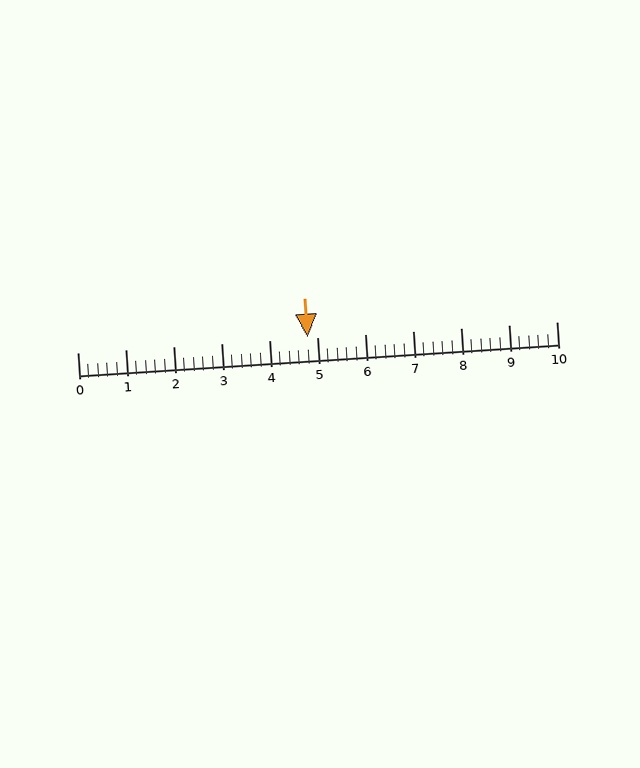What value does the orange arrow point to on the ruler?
The orange arrow points to approximately 4.8.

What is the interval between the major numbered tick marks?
The major tick marks are spaced 1 units apart.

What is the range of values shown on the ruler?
The ruler shows values from 0 to 10.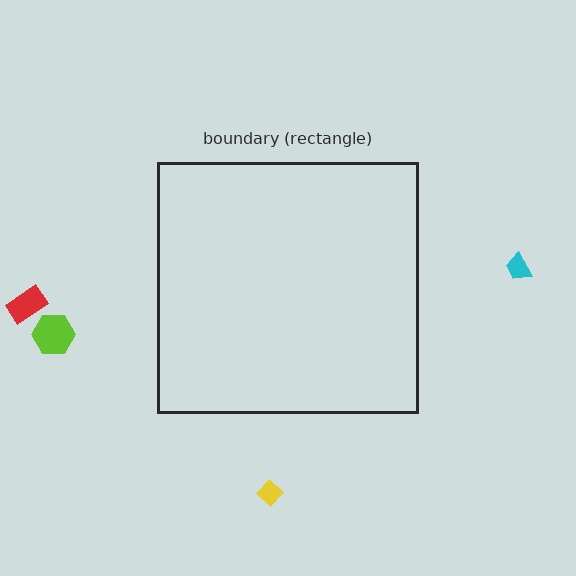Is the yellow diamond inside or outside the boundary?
Outside.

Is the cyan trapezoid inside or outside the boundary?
Outside.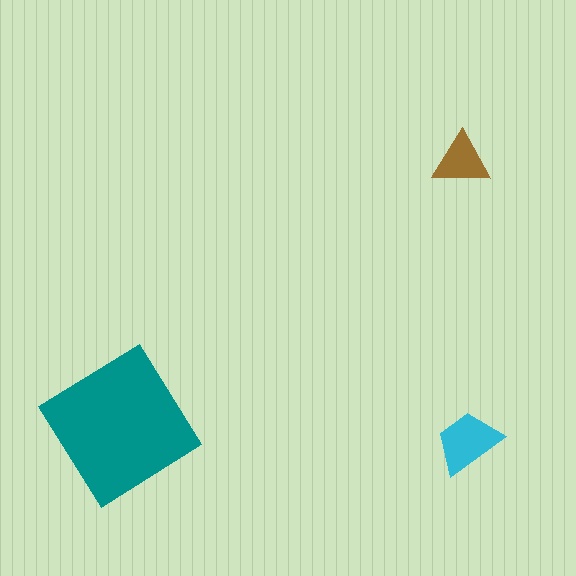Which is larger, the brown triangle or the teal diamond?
The teal diamond.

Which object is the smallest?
The brown triangle.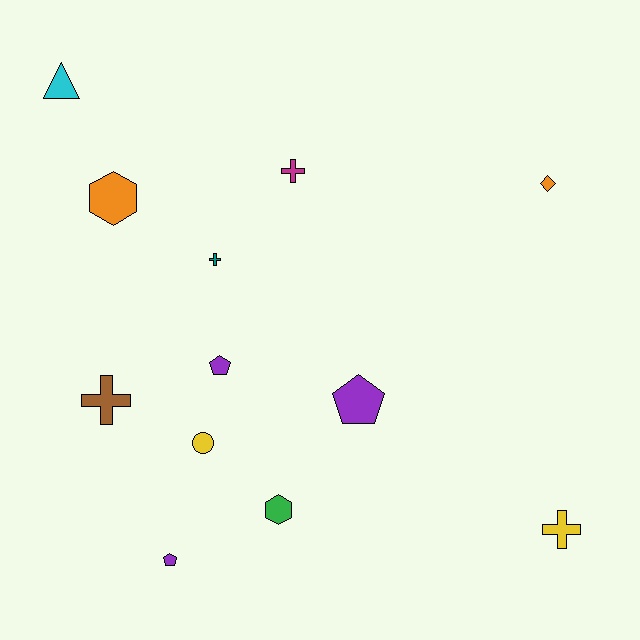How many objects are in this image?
There are 12 objects.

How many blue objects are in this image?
There are no blue objects.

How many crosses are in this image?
There are 4 crosses.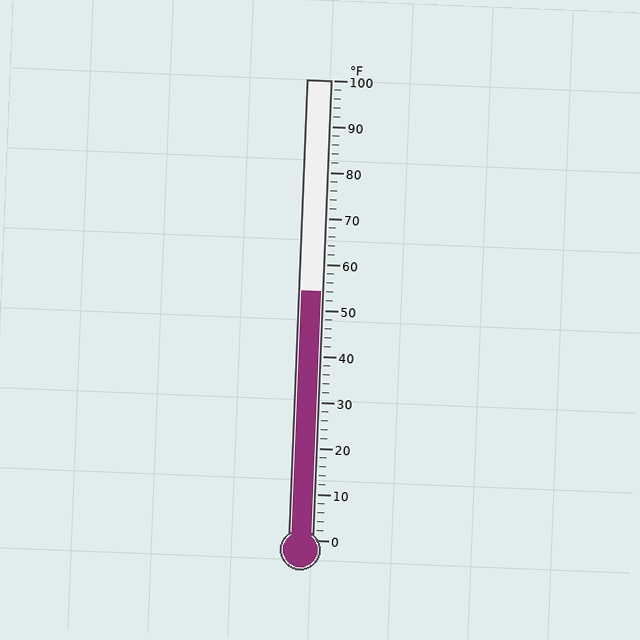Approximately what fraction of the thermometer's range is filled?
The thermometer is filled to approximately 55% of its range.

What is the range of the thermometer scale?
The thermometer scale ranges from 0°F to 100°F.